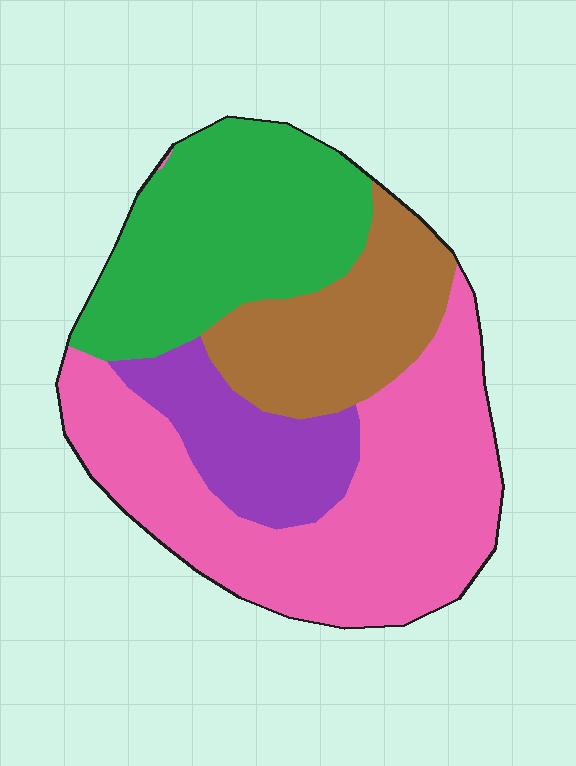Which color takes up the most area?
Pink, at roughly 40%.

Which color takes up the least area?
Purple, at roughly 15%.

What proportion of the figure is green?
Green takes up between a sixth and a third of the figure.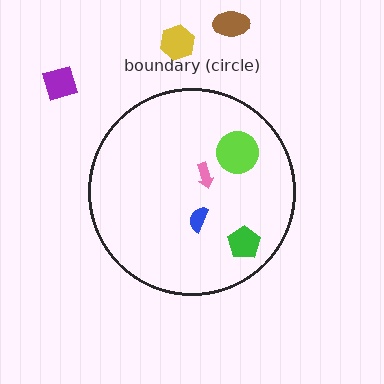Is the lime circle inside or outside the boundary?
Inside.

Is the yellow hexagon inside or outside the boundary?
Outside.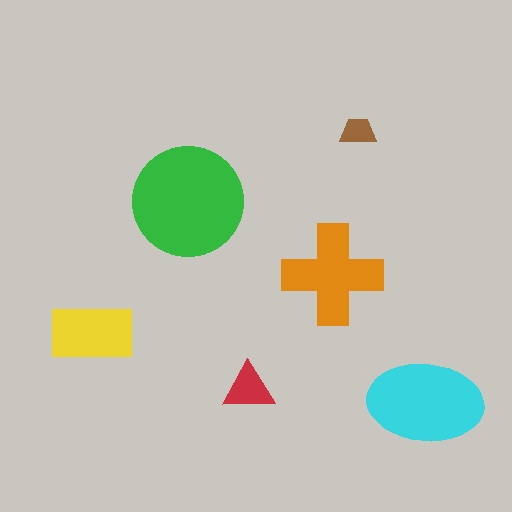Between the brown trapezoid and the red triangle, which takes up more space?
The red triangle.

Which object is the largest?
The green circle.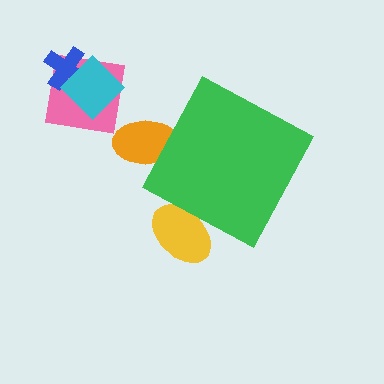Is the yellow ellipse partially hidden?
Yes, the yellow ellipse is partially hidden behind the green diamond.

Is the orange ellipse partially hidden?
Yes, the orange ellipse is partially hidden behind the green diamond.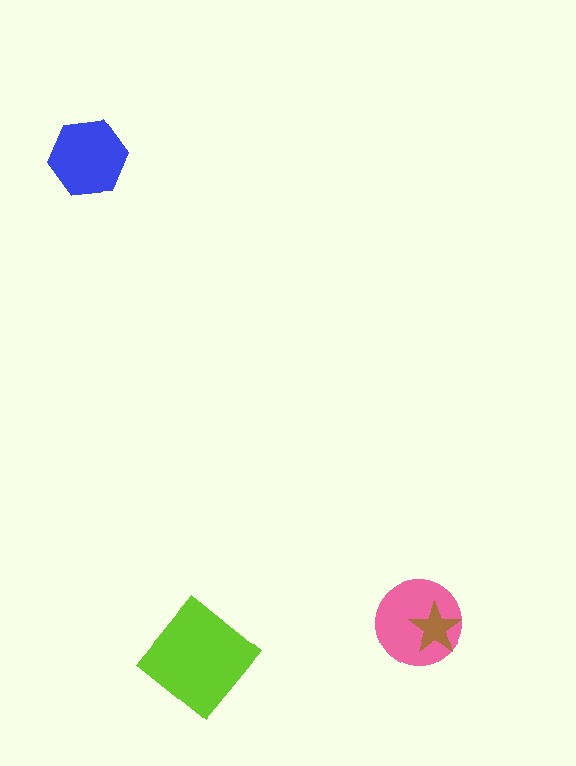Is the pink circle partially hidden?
Yes, it is partially covered by another shape.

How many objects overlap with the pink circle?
1 object overlaps with the pink circle.